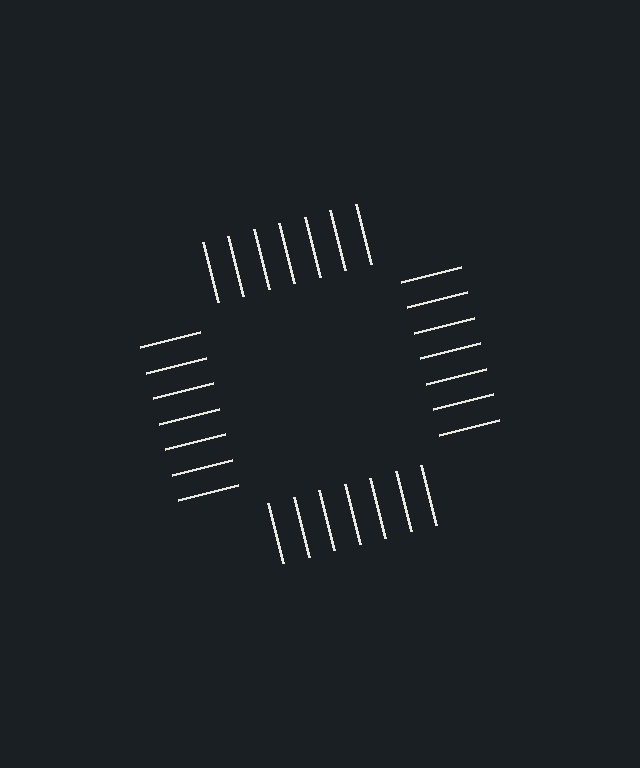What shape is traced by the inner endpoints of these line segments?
An illusory square — the line segments terminate on its edges but no continuous stroke is drawn.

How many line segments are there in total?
28 — 7 along each of the 4 edges.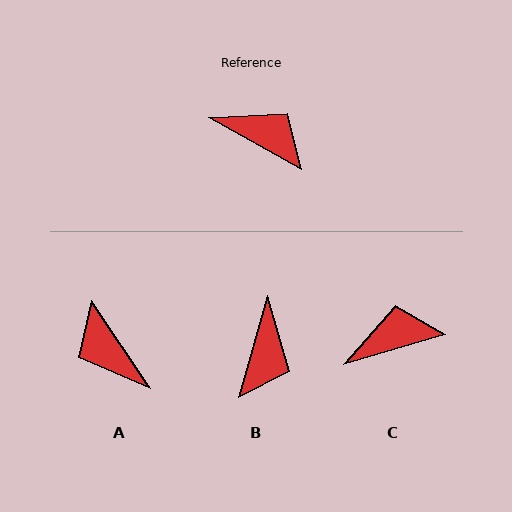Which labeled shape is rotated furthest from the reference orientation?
A, about 154 degrees away.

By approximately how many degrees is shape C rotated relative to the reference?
Approximately 46 degrees counter-clockwise.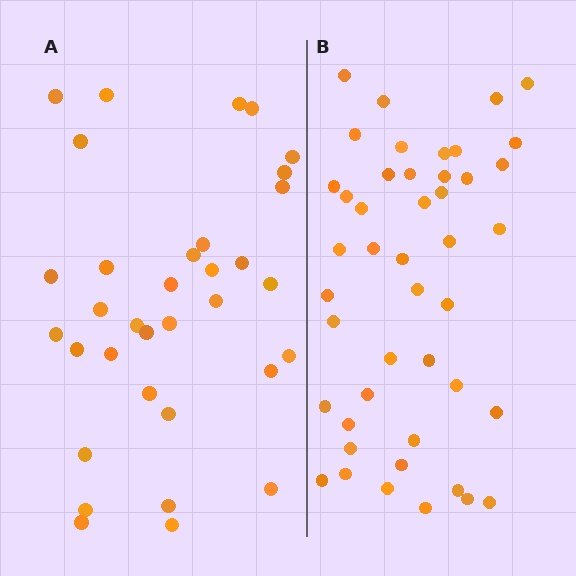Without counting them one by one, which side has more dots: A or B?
Region B (the right region) has more dots.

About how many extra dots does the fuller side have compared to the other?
Region B has roughly 12 or so more dots than region A.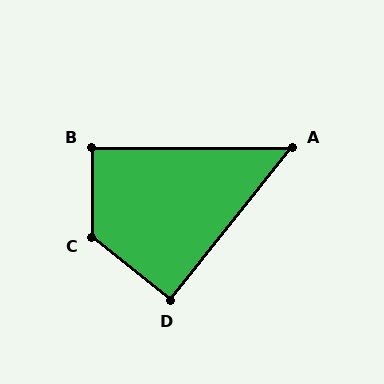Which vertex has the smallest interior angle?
A, at approximately 51 degrees.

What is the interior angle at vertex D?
Approximately 90 degrees (approximately right).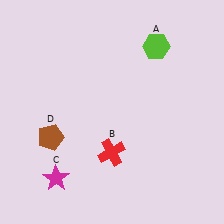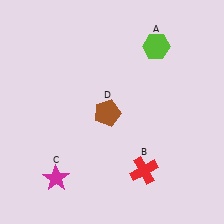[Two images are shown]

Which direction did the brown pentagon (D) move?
The brown pentagon (D) moved right.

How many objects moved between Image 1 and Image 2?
2 objects moved between the two images.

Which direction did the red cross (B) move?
The red cross (B) moved right.